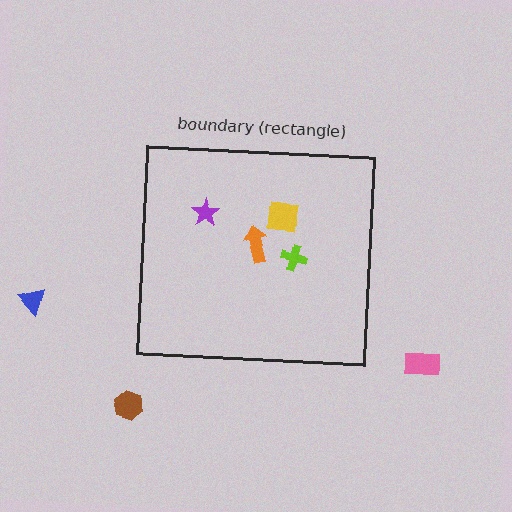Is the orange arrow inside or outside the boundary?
Inside.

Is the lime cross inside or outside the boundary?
Inside.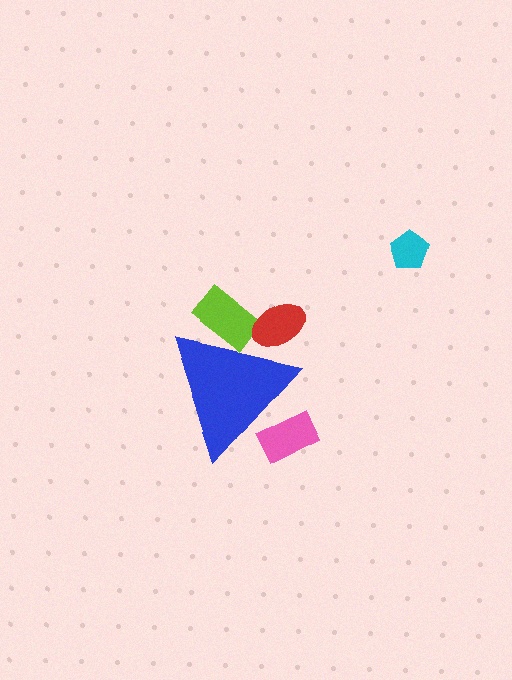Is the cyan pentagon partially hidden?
No, the cyan pentagon is fully visible.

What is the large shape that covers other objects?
A blue triangle.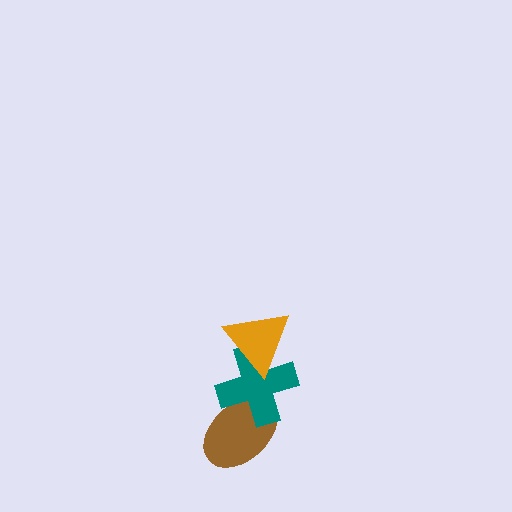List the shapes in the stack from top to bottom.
From top to bottom: the orange triangle, the teal cross, the brown ellipse.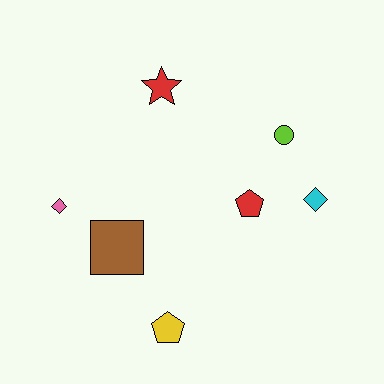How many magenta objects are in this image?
There are no magenta objects.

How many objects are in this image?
There are 7 objects.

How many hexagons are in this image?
There are no hexagons.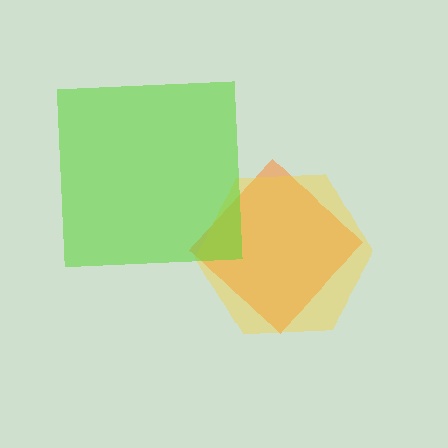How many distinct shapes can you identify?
There are 3 distinct shapes: an orange diamond, a yellow hexagon, a lime square.